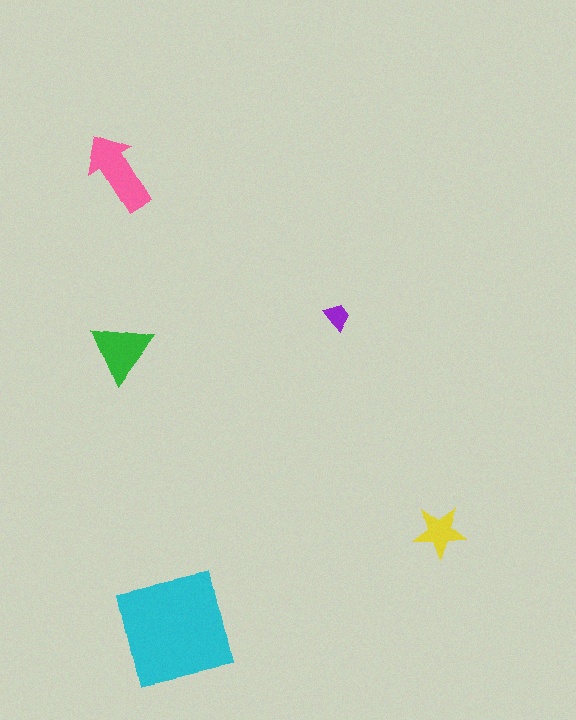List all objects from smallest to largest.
The purple trapezoid, the yellow star, the green triangle, the pink arrow, the cyan square.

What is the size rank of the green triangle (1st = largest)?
3rd.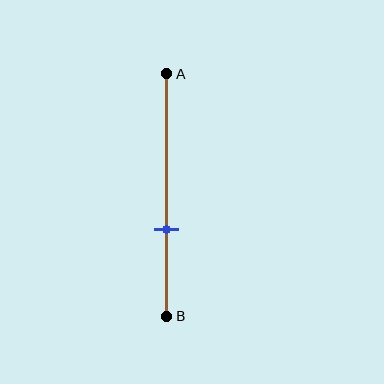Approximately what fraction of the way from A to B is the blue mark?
The blue mark is approximately 65% of the way from A to B.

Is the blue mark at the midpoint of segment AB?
No, the mark is at about 65% from A, not at the 50% midpoint.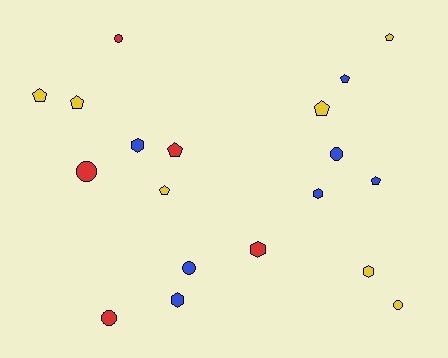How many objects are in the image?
There are 19 objects.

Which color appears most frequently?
Yellow, with 7 objects.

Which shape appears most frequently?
Pentagon, with 8 objects.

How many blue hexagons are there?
There are 3 blue hexagons.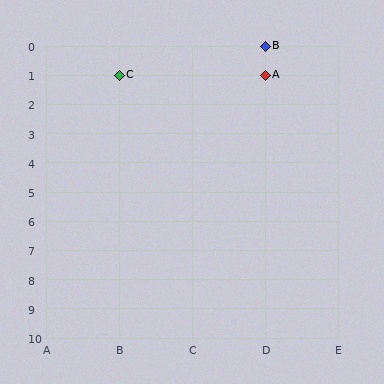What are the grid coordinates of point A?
Point A is at grid coordinates (D, 1).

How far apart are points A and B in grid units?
Points A and B are 1 row apart.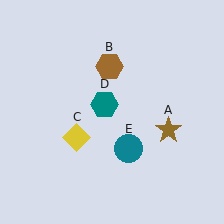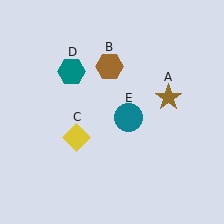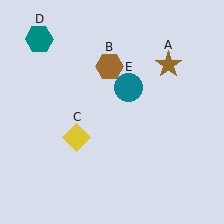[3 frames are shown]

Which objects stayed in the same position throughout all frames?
Brown hexagon (object B) and yellow diamond (object C) remained stationary.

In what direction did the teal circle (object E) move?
The teal circle (object E) moved up.